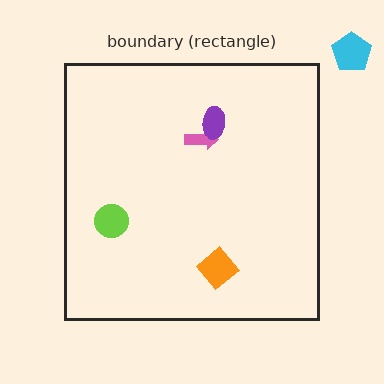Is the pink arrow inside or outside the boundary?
Inside.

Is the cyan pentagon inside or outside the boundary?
Outside.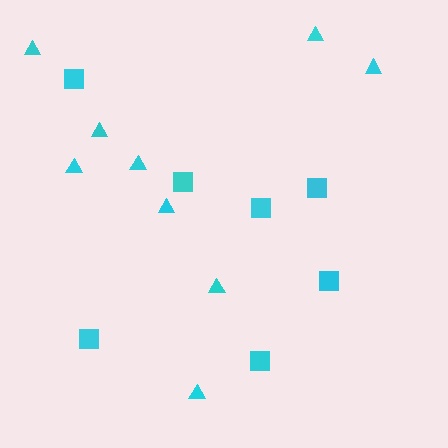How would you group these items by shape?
There are 2 groups: one group of triangles (9) and one group of squares (7).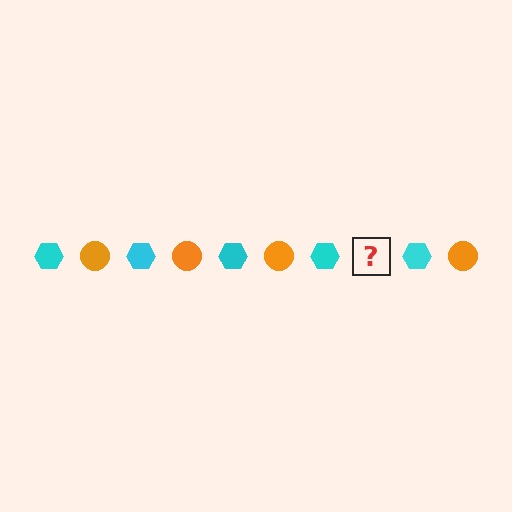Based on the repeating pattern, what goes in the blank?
The blank should be an orange circle.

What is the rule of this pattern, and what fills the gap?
The rule is that the pattern alternates between cyan hexagon and orange circle. The gap should be filled with an orange circle.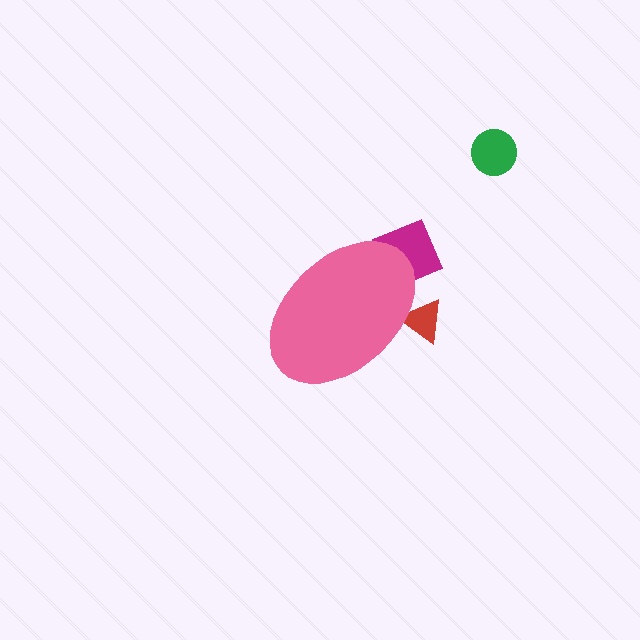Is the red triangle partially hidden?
Yes, the red triangle is partially hidden behind the pink ellipse.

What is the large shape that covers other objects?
A pink ellipse.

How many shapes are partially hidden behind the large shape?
2 shapes are partially hidden.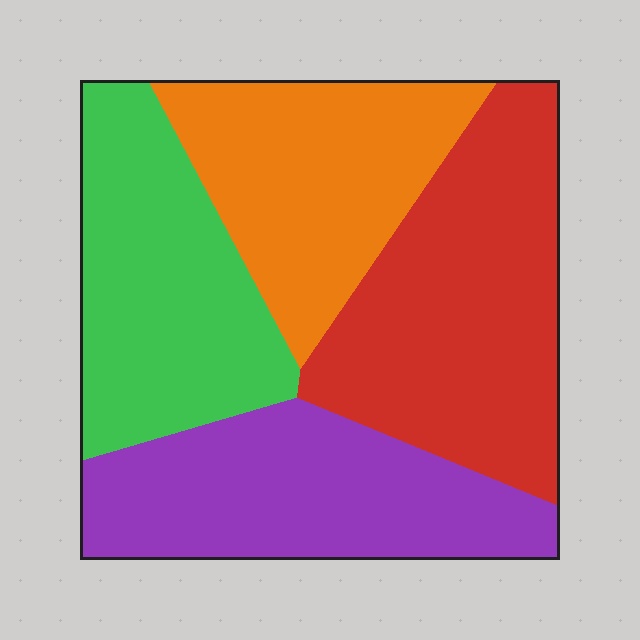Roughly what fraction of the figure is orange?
Orange takes up between a sixth and a third of the figure.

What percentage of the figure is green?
Green takes up about one quarter (1/4) of the figure.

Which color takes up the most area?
Red, at roughly 30%.